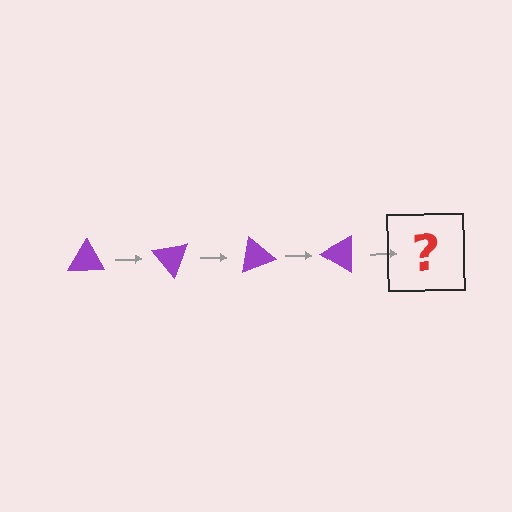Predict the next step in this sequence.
The next step is a purple triangle rotated 200 degrees.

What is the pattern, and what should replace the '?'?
The pattern is that the triangle rotates 50 degrees each step. The '?' should be a purple triangle rotated 200 degrees.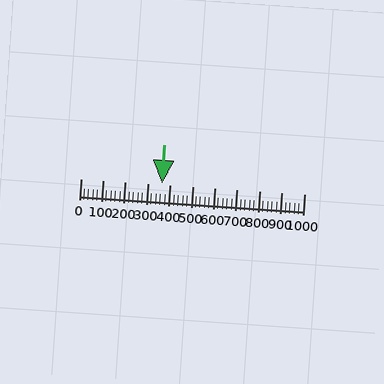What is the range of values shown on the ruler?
The ruler shows values from 0 to 1000.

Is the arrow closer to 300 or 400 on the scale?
The arrow is closer to 400.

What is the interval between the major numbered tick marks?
The major tick marks are spaced 100 units apart.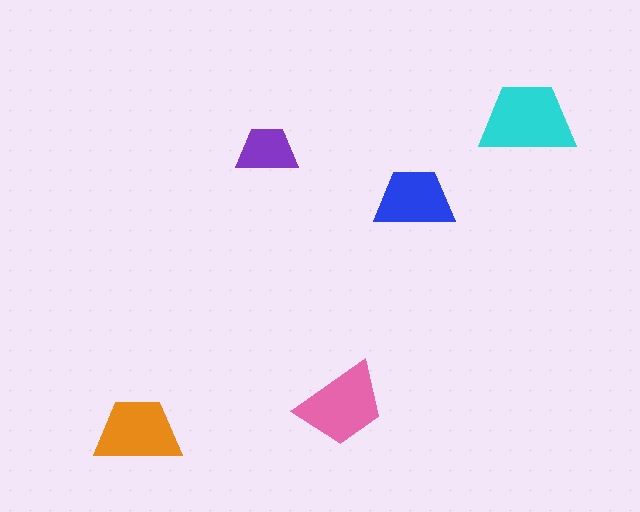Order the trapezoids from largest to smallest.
the cyan one, the pink one, the orange one, the blue one, the purple one.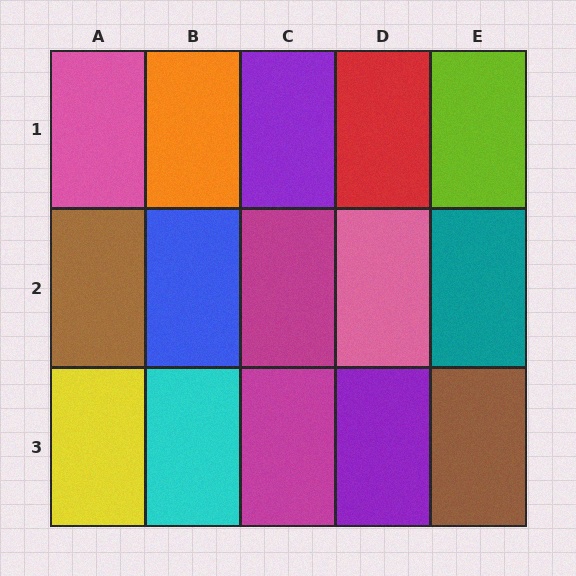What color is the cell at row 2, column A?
Brown.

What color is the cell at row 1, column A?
Pink.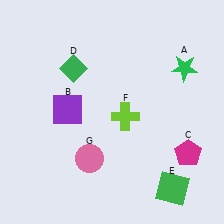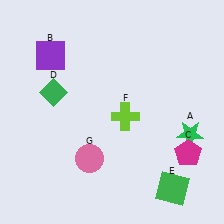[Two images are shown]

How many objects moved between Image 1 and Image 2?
3 objects moved between the two images.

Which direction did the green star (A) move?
The green star (A) moved down.